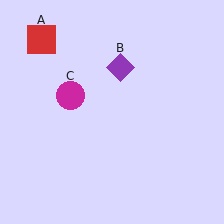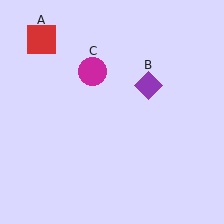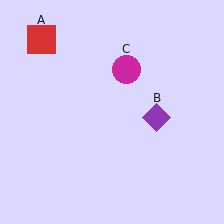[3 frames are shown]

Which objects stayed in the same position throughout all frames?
Red square (object A) remained stationary.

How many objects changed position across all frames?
2 objects changed position: purple diamond (object B), magenta circle (object C).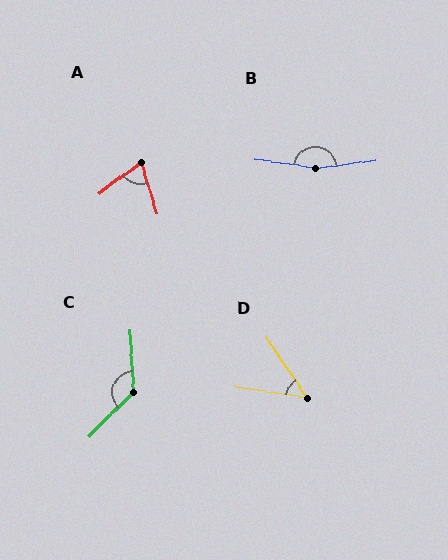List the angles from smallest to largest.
D (48°), A (71°), C (131°), B (164°).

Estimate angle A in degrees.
Approximately 71 degrees.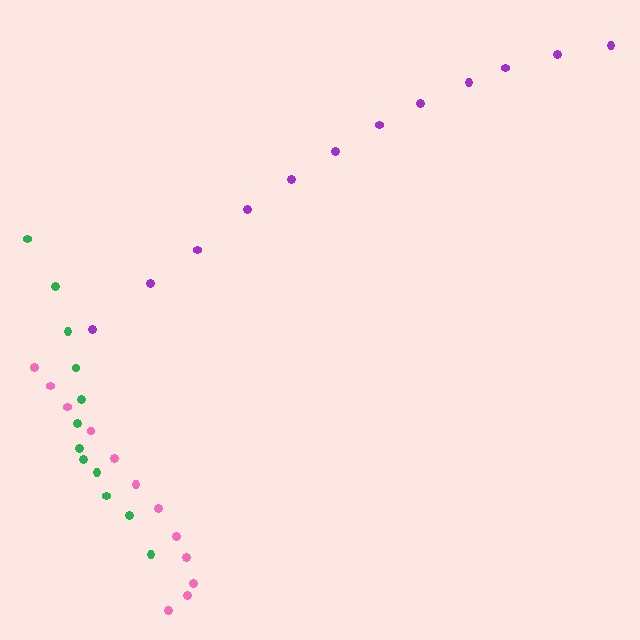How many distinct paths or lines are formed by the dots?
There are 3 distinct paths.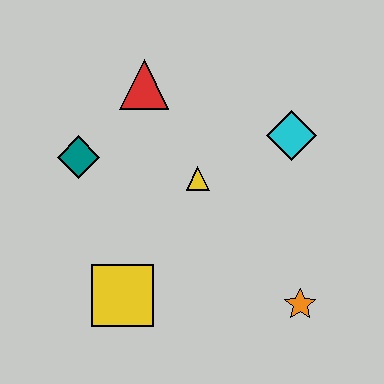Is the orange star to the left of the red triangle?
No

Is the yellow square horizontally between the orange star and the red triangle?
No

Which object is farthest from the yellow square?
The cyan diamond is farthest from the yellow square.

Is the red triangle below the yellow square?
No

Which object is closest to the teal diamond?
The red triangle is closest to the teal diamond.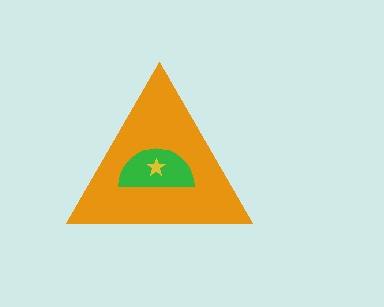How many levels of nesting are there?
3.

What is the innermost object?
The yellow star.